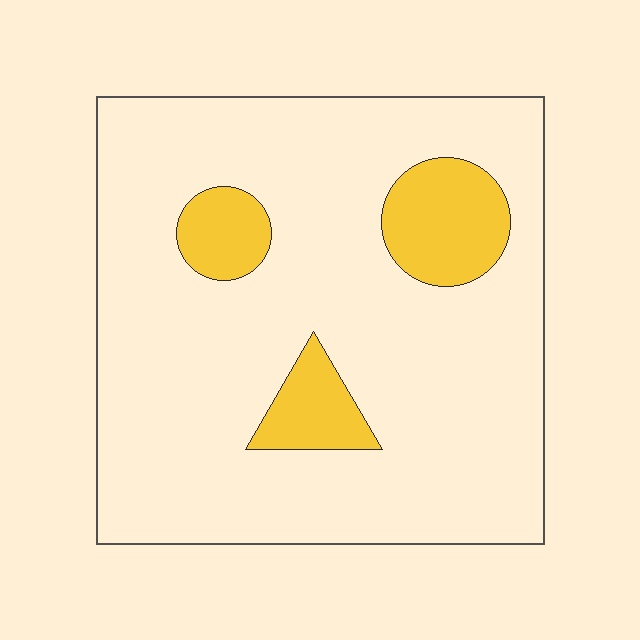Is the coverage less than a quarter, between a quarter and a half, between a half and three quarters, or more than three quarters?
Less than a quarter.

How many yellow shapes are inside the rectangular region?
3.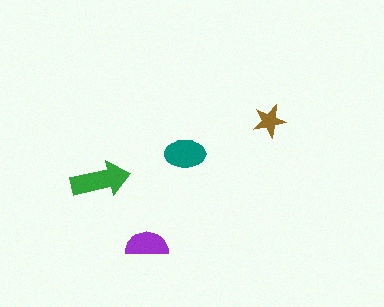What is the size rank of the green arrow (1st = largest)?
1st.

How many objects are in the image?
There are 4 objects in the image.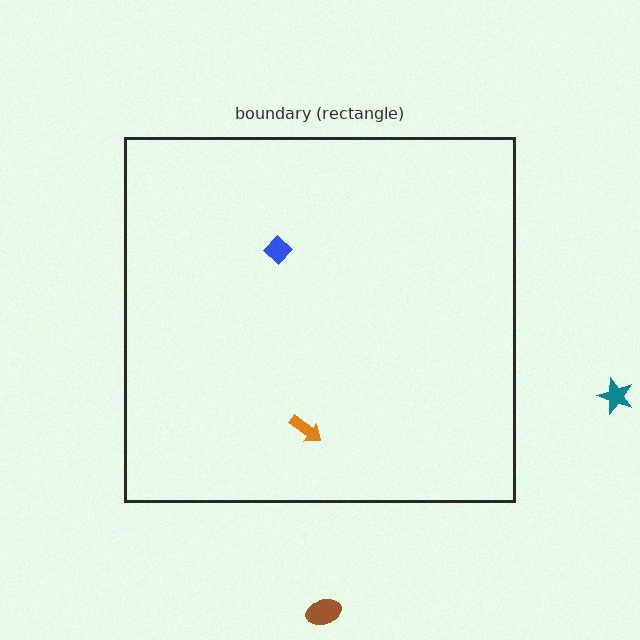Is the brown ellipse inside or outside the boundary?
Outside.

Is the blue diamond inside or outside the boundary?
Inside.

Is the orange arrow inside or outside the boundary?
Inside.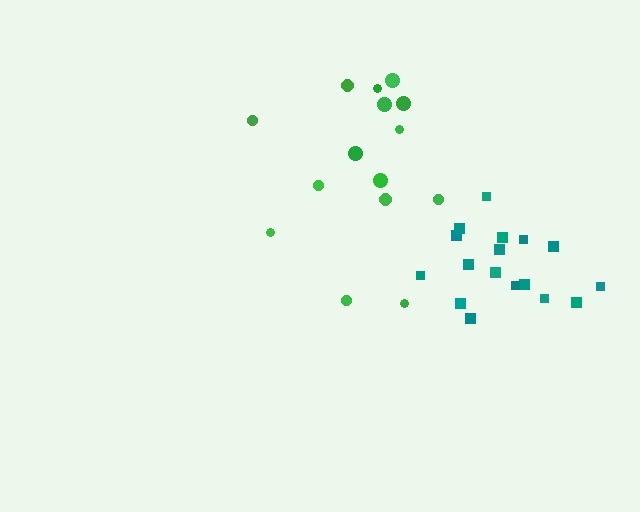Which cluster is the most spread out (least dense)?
Green.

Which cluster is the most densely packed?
Teal.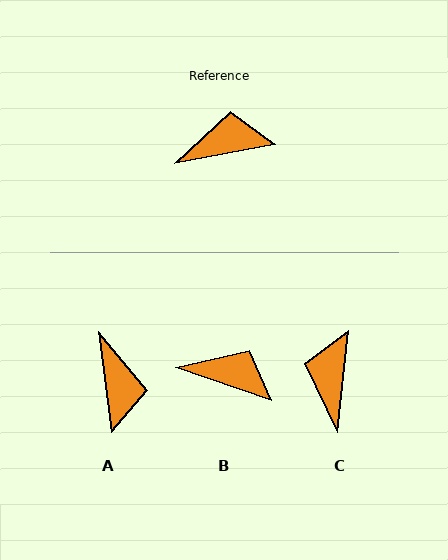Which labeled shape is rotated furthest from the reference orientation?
A, about 94 degrees away.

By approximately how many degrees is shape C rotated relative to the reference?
Approximately 73 degrees counter-clockwise.